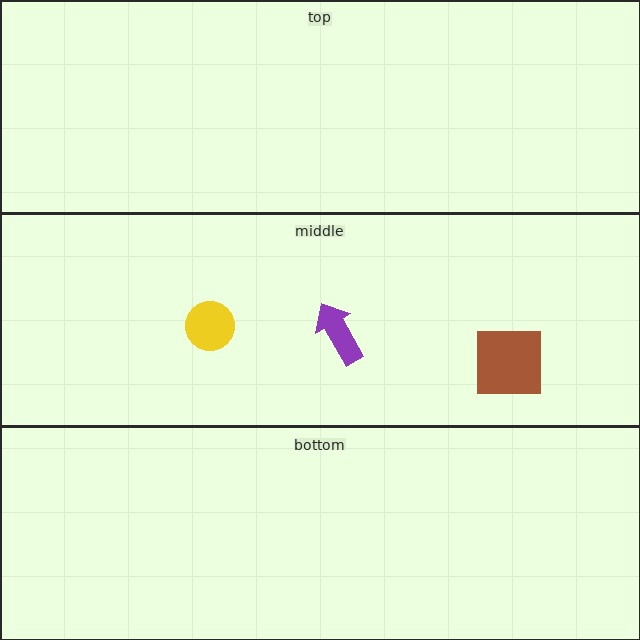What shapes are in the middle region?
The brown square, the yellow circle, the purple arrow.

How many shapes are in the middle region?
3.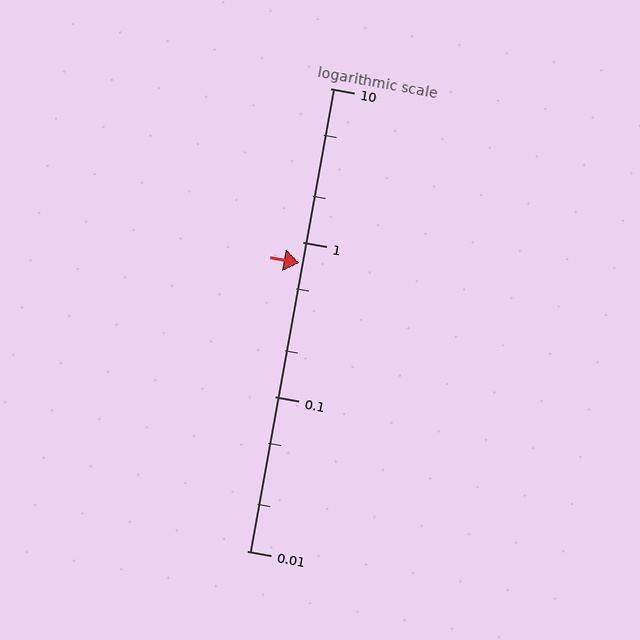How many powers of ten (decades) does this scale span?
The scale spans 3 decades, from 0.01 to 10.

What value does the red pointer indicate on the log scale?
The pointer indicates approximately 0.74.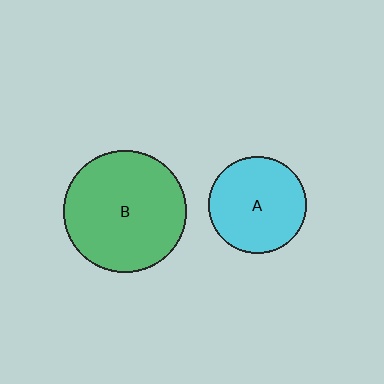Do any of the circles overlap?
No, none of the circles overlap.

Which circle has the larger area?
Circle B (green).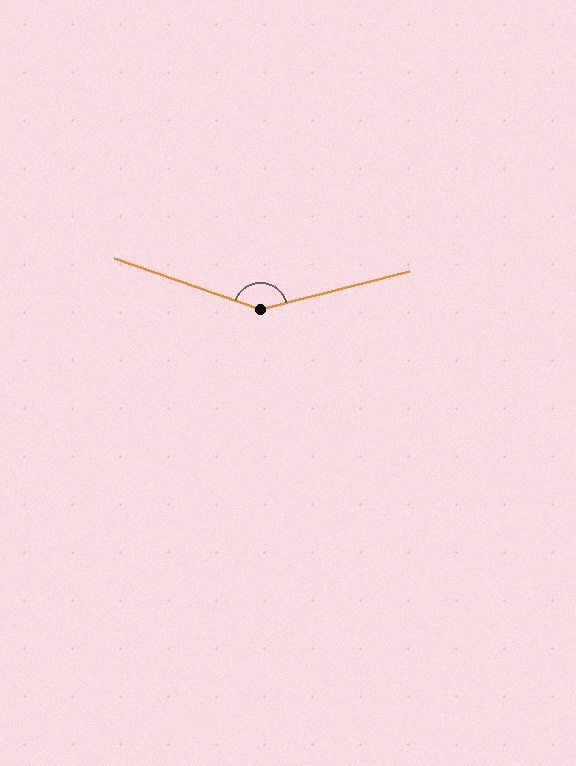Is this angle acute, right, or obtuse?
It is obtuse.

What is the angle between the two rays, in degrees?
Approximately 147 degrees.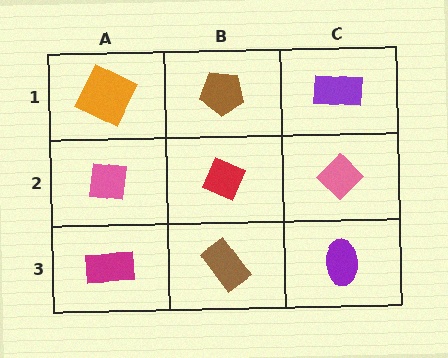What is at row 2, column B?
A red diamond.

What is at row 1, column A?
An orange square.